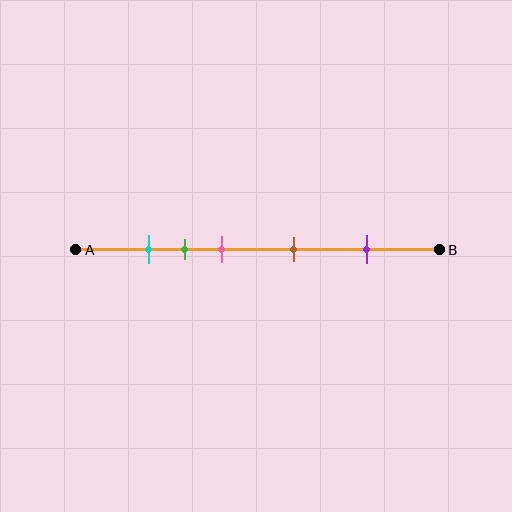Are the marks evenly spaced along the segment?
No, the marks are not evenly spaced.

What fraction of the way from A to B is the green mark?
The green mark is approximately 30% (0.3) of the way from A to B.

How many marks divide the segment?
There are 5 marks dividing the segment.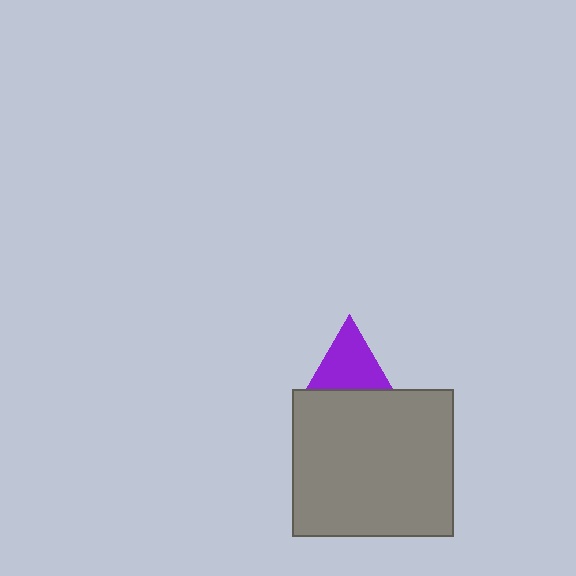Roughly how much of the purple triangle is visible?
Most of it is visible (roughly 68%).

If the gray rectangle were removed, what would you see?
You would see the complete purple triangle.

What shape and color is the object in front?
The object in front is a gray rectangle.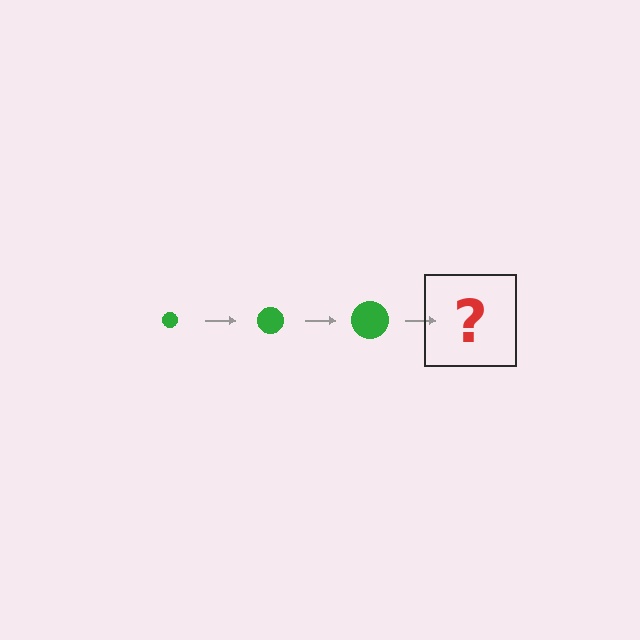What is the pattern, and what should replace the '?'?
The pattern is that the circle gets progressively larger each step. The '?' should be a green circle, larger than the previous one.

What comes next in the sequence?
The next element should be a green circle, larger than the previous one.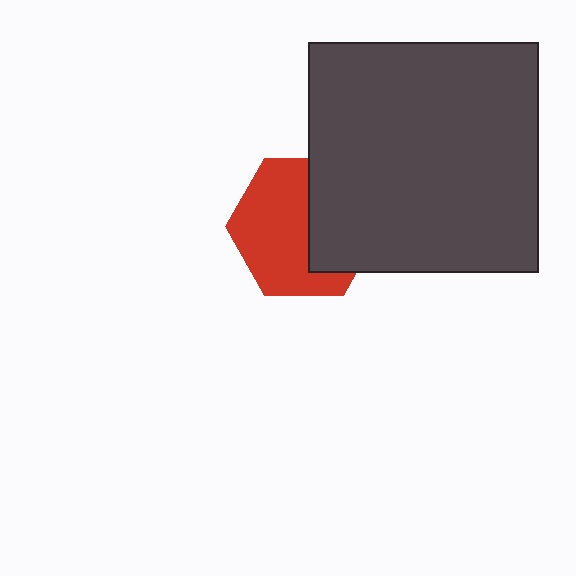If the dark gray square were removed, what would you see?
You would see the complete red hexagon.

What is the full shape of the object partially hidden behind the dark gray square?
The partially hidden object is a red hexagon.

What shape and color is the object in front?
The object in front is a dark gray square.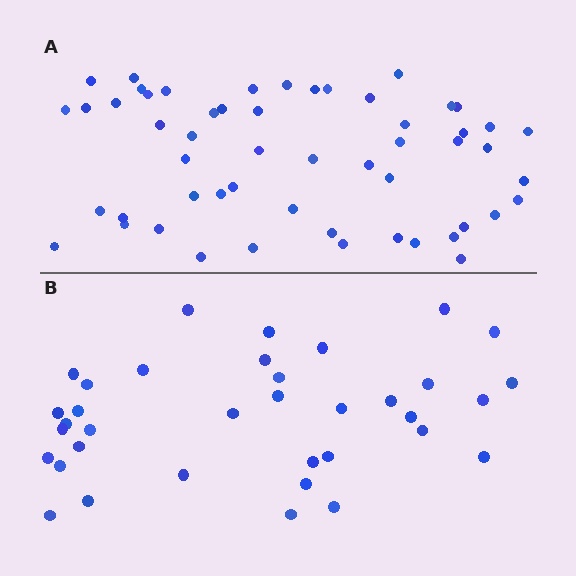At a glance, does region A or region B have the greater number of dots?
Region A (the top region) has more dots.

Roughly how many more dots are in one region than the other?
Region A has approximately 20 more dots than region B.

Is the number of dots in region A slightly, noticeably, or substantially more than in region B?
Region A has substantially more. The ratio is roughly 1.5 to 1.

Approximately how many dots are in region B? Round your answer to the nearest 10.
About 40 dots. (The exact count is 36, which rounds to 40.)